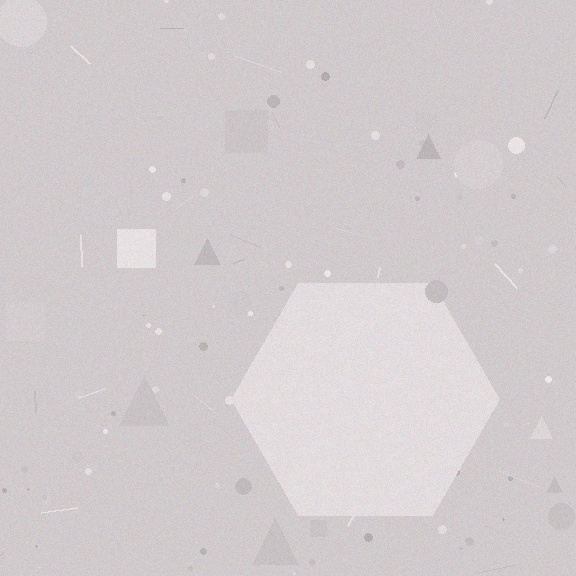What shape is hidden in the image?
A hexagon is hidden in the image.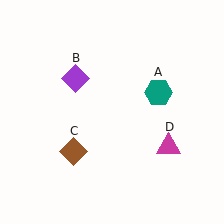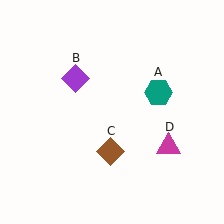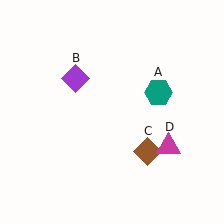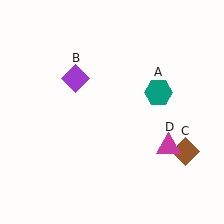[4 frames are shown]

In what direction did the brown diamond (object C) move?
The brown diamond (object C) moved right.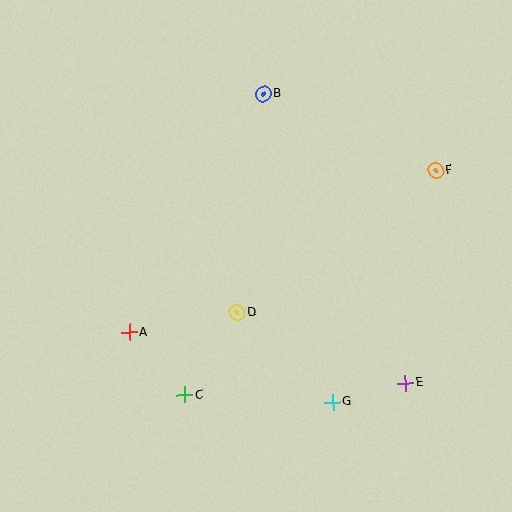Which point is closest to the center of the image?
Point D at (237, 313) is closest to the center.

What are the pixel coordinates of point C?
Point C is at (185, 395).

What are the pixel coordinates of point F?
Point F is at (435, 171).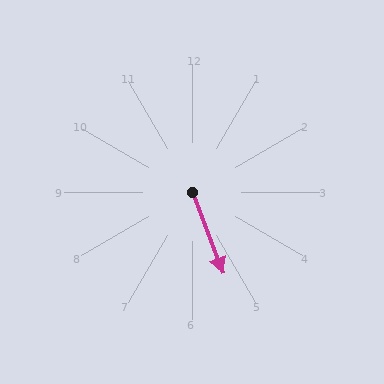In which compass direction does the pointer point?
South.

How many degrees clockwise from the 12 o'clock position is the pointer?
Approximately 159 degrees.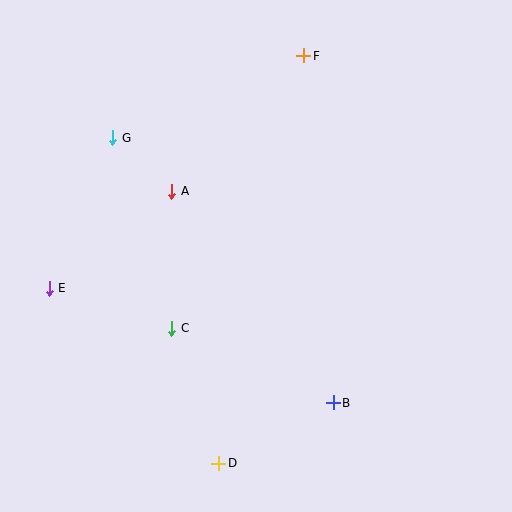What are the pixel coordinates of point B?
Point B is at (333, 403).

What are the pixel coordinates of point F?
Point F is at (304, 56).